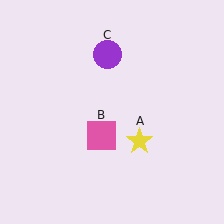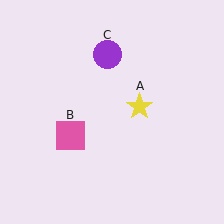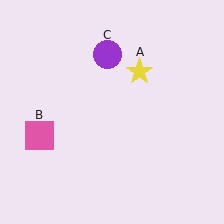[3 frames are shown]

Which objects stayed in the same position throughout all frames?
Purple circle (object C) remained stationary.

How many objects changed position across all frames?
2 objects changed position: yellow star (object A), pink square (object B).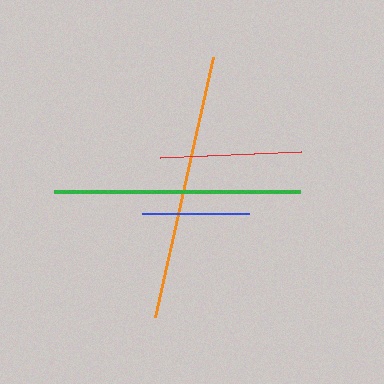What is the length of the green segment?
The green segment is approximately 246 pixels long.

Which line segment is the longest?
The orange line is the longest at approximately 266 pixels.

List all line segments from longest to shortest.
From longest to shortest: orange, green, red, blue.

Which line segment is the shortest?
The blue line is the shortest at approximately 107 pixels.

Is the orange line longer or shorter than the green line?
The orange line is longer than the green line.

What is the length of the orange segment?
The orange segment is approximately 266 pixels long.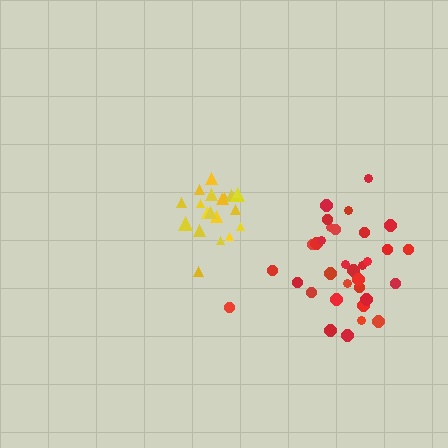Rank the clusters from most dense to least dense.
yellow, red.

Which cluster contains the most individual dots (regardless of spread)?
Red (34).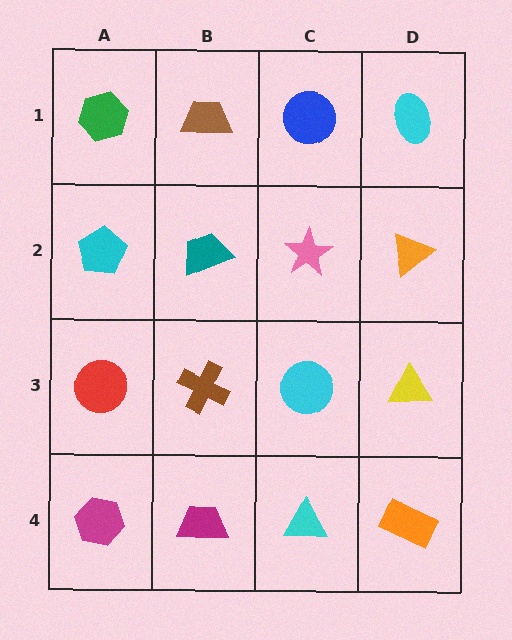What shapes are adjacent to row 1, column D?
An orange triangle (row 2, column D), a blue circle (row 1, column C).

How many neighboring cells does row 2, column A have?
3.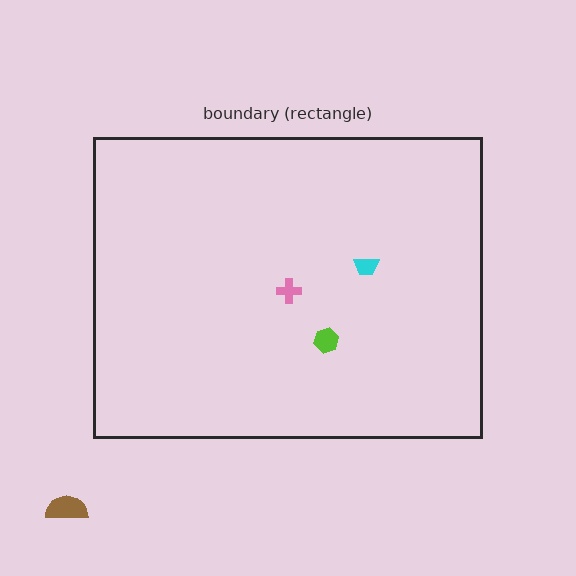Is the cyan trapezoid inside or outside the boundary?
Inside.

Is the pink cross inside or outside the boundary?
Inside.